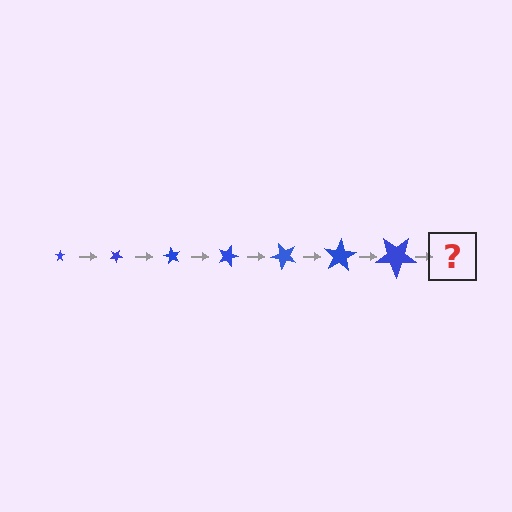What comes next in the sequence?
The next element should be a star, larger than the previous one and rotated 210 degrees from the start.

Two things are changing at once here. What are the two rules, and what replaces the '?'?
The two rules are that the star grows larger each step and it rotates 30 degrees each step. The '?' should be a star, larger than the previous one and rotated 210 degrees from the start.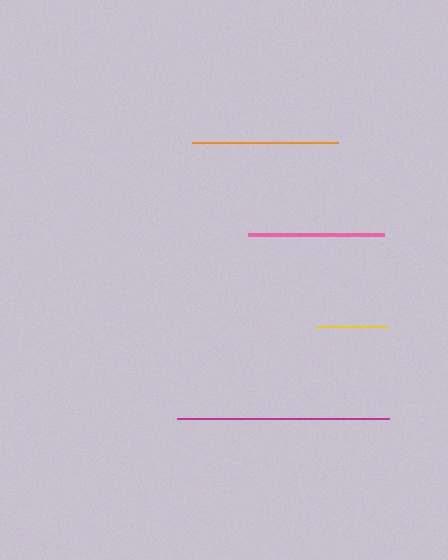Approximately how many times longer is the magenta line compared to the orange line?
The magenta line is approximately 1.5 times the length of the orange line.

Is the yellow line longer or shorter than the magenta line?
The magenta line is longer than the yellow line.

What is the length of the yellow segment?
The yellow segment is approximately 72 pixels long.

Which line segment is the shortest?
The yellow line is the shortest at approximately 72 pixels.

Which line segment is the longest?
The magenta line is the longest at approximately 212 pixels.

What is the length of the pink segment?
The pink segment is approximately 136 pixels long.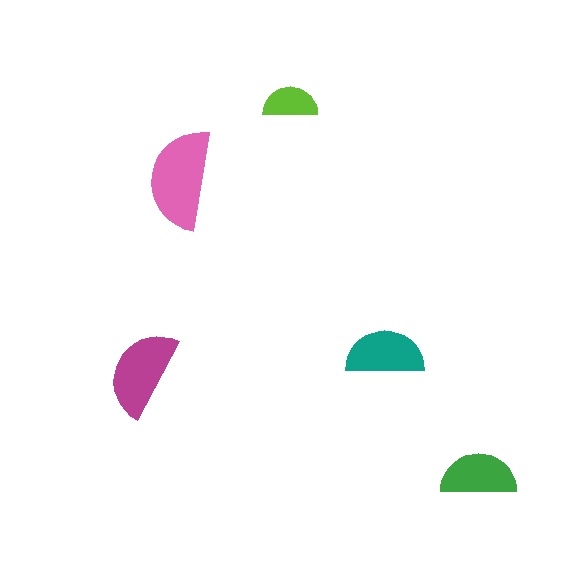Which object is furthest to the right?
The green semicircle is rightmost.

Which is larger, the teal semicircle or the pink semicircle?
The pink one.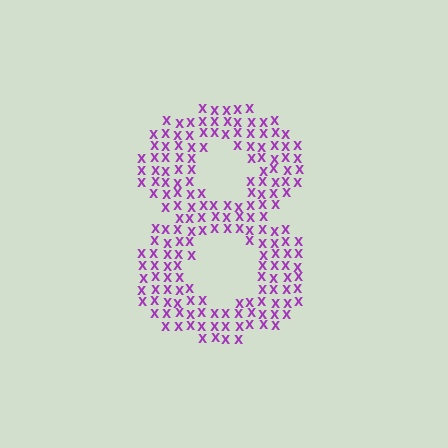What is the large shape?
The large shape is the digit 8.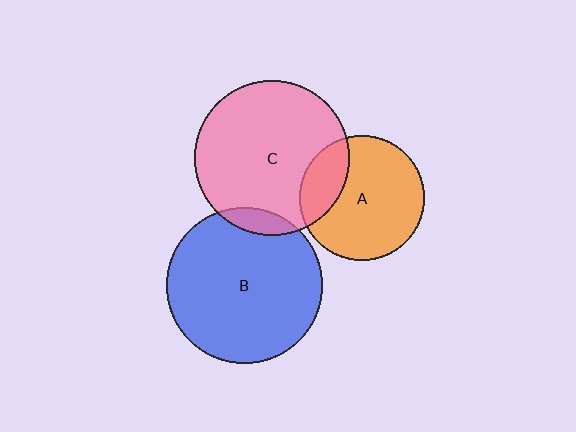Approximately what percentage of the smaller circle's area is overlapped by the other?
Approximately 25%.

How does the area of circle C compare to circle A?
Approximately 1.5 times.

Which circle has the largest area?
Circle B (blue).